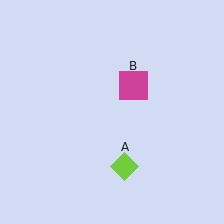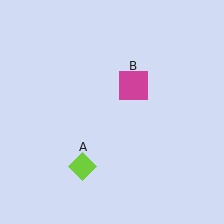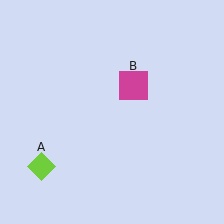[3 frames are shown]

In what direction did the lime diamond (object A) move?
The lime diamond (object A) moved left.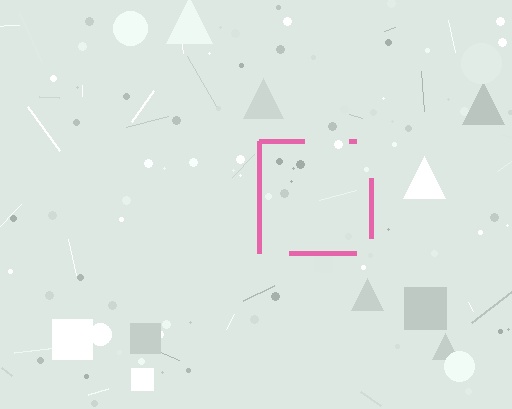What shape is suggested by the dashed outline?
The dashed outline suggests a square.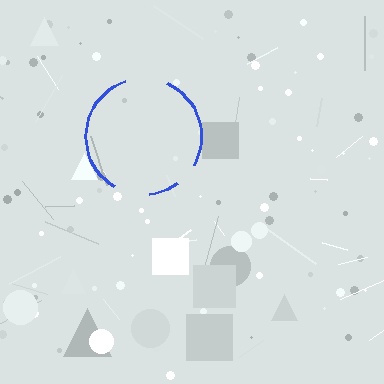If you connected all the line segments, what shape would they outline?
They would outline a circle.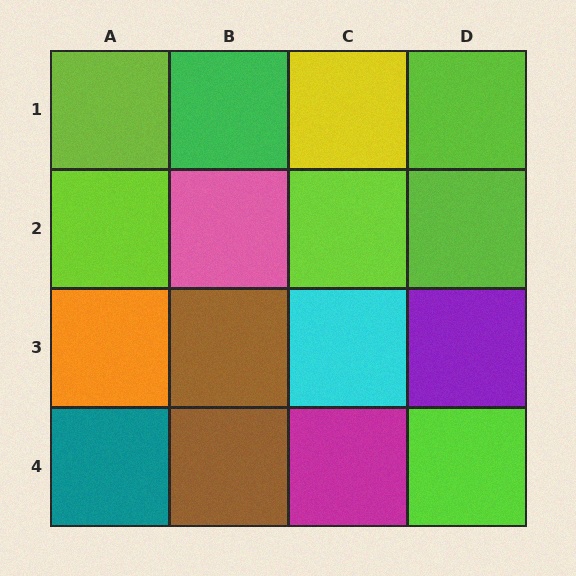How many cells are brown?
2 cells are brown.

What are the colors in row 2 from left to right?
Lime, pink, lime, lime.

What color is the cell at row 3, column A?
Orange.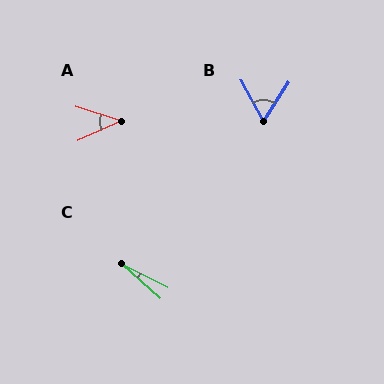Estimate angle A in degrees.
Approximately 42 degrees.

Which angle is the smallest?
C, at approximately 16 degrees.